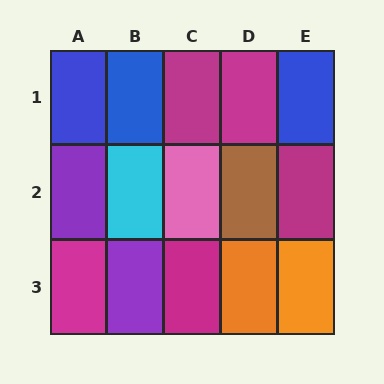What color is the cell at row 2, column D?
Brown.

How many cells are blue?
3 cells are blue.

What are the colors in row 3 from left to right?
Magenta, purple, magenta, orange, orange.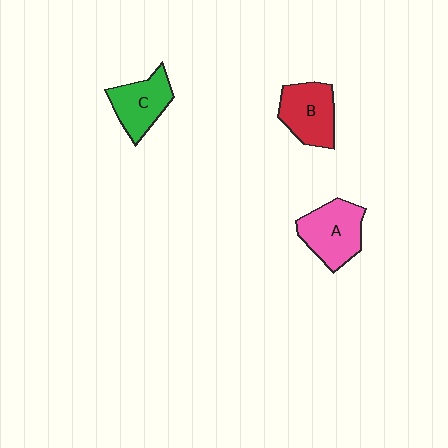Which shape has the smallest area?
Shape C (green).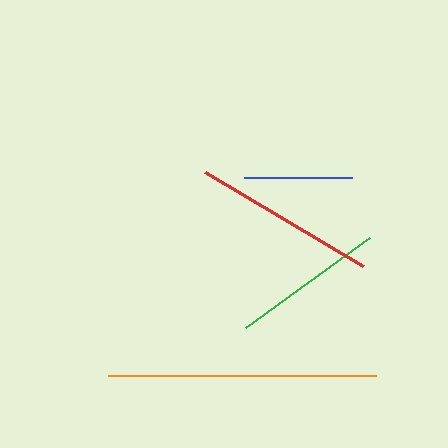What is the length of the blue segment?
The blue segment is approximately 108 pixels long.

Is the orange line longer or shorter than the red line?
The orange line is longer than the red line.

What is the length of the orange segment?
The orange segment is approximately 269 pixels long.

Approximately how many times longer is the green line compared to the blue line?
The green line is approximately 1.4 times the length of the blue line.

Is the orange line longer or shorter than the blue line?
The orange line is longer than the blue line.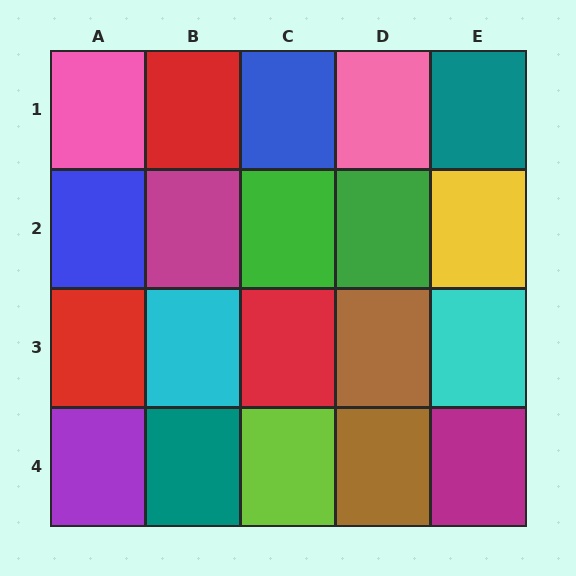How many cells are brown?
2 cells are brown.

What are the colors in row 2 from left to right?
Blue, magenta, green, green, yellow.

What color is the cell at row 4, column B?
Teal.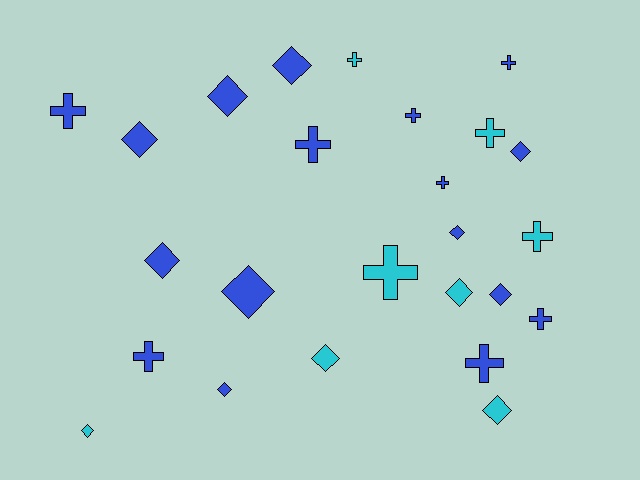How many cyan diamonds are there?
There are 4 cyan diamonds.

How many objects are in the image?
There are 25 objects.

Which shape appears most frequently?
Diamond, with 13 objects.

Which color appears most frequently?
Blue, with 17 objects.